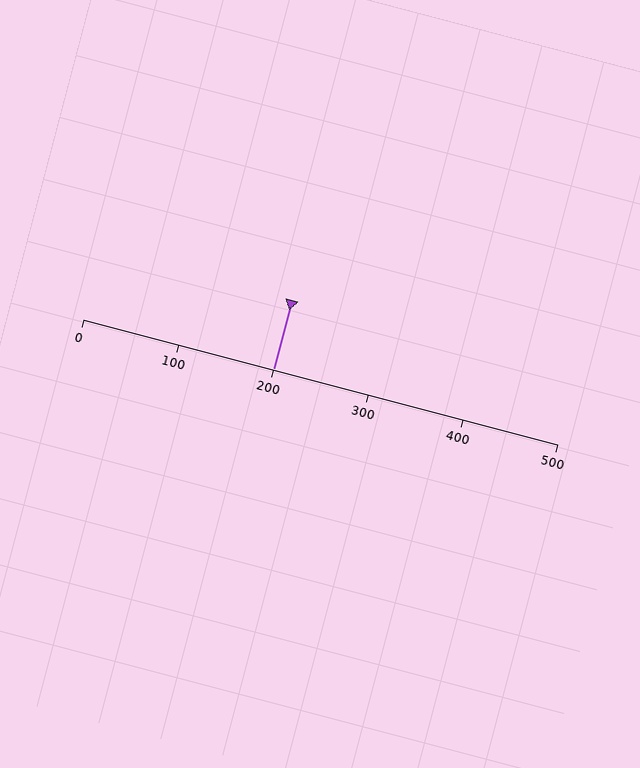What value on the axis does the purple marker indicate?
The marker indicates approximately 200.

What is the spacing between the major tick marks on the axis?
The major ticks are spaced 100 apart.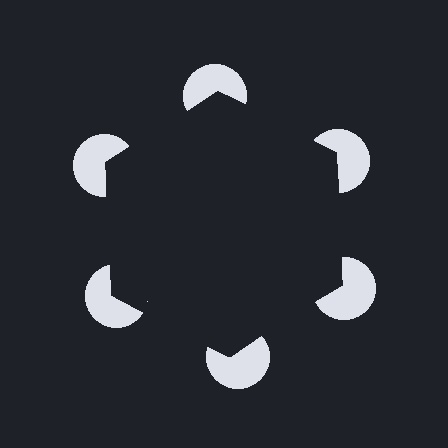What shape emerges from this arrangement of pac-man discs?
An illusory hexagon — its edges are inferred from the aligned wedge cuts in the pac-man discs, not physically drawn.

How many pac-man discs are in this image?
There are 6 — one at each vertex of the illusory hexagon.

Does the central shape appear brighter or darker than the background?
It typically appears slightly darker than the background, even though no actual brightness change is drawn.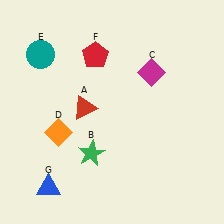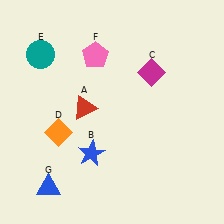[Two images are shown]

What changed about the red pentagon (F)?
In Image 1, F is red. In Image 2, it changed to pink.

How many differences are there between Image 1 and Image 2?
There are 2 differences between the two images.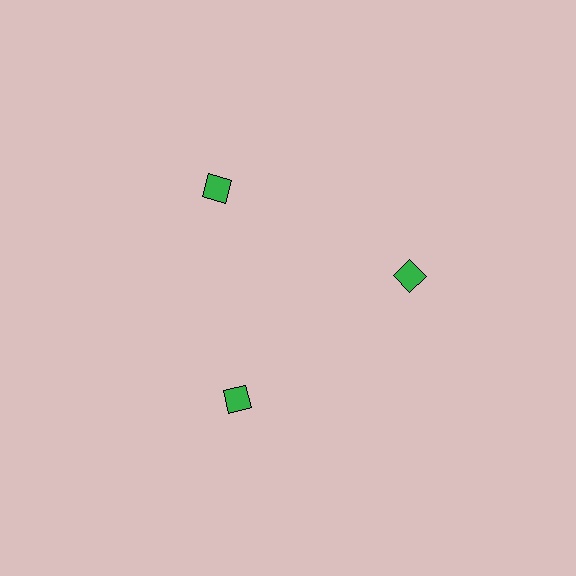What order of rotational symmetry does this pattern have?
This pattern has 3-fold rotational symmetry.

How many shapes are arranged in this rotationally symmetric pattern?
There are 3 shapes, arranged in 3 groups of 1.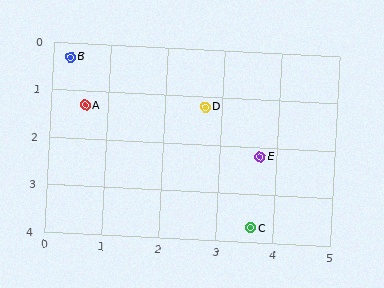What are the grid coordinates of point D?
Point D is at approximately (2.7, 1.2).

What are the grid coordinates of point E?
Point E is at approximately (3.7, 2.2).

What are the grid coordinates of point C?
Point C is at approximately (3.6, 3.7).